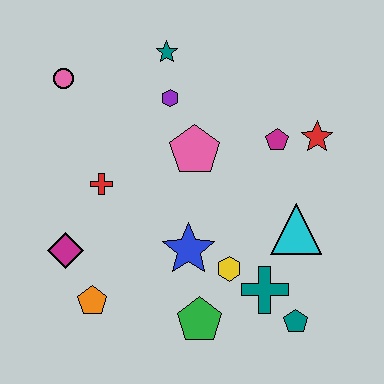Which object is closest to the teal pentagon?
The teal cross is closest to the teal pentagon.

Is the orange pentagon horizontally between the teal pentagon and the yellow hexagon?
No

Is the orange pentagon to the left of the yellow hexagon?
Yes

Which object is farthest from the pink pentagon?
The teal pentagon is farthest from the pink pentagon.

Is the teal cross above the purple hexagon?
No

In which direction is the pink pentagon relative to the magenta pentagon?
The pink pentagon is to the left of the magenta pentagon.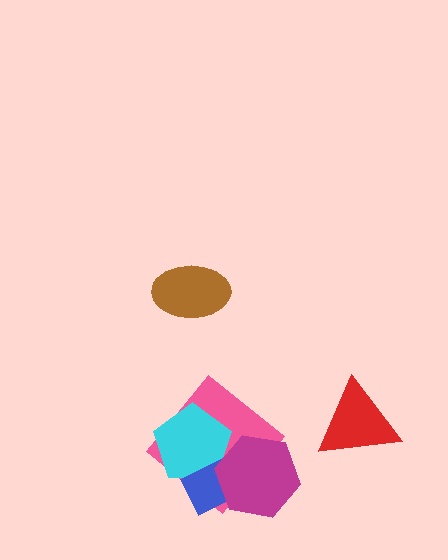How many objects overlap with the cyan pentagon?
3 objects overlap with the cyan pentagon.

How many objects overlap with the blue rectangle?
3 objects overlap with the blue rectangle.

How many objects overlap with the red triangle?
0 objects overlap with the red triangle.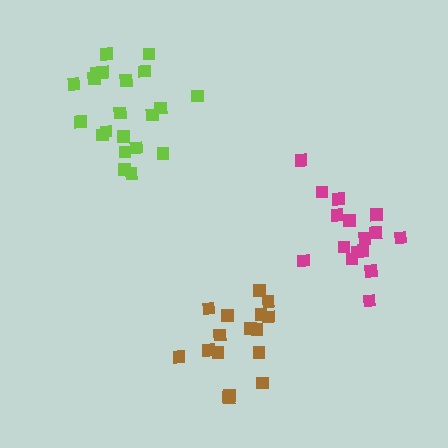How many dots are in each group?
Group 1: 21 dots, Group 2: 16 dots, Group 3: 16 dots (53 total).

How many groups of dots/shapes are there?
There are 3 groups.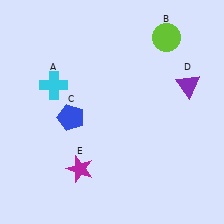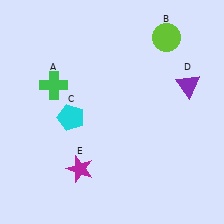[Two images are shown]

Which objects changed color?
A changed from cyan to green. C changed from blue to cyan.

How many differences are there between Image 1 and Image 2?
There are 2 differences between the two images.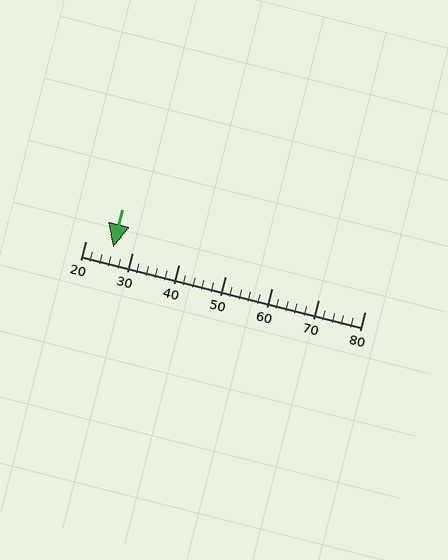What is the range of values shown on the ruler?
The ruler shows values from 20 to 80.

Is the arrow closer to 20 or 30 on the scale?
The arrow is closer to 30.